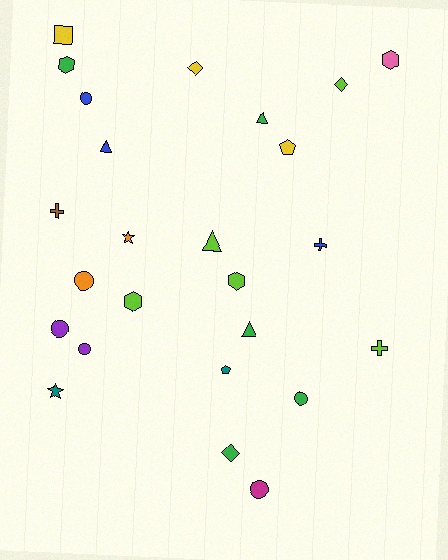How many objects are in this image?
There are 25 objects.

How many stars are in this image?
There are 2 stars.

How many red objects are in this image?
There are no red objects.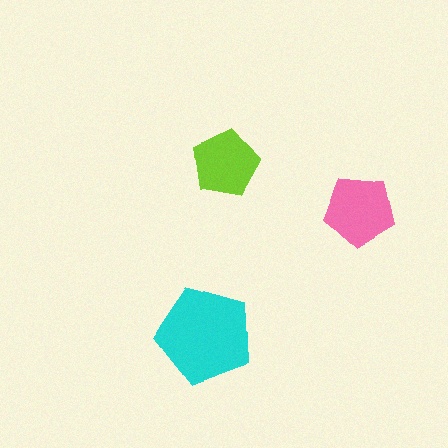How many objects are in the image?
There are 3 objects in the image.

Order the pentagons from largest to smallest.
the cyan one, the pink one, the lime one.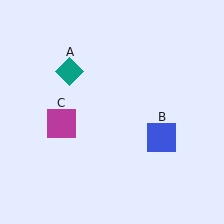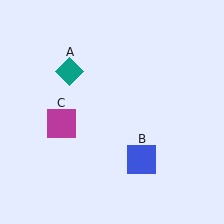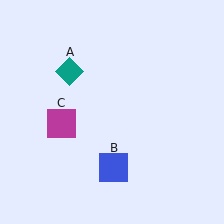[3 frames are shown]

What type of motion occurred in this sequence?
The blue square (object B) rotated clockwise around the center of the scene.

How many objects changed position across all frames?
1 object changed position: blue square (object B).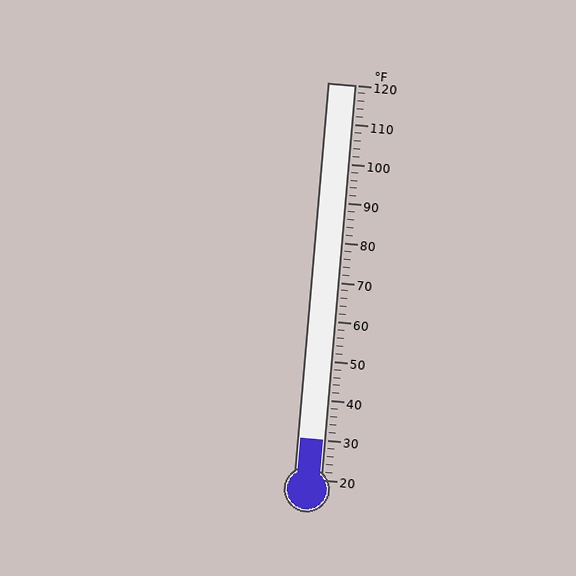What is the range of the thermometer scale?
The thermometer scale ranges from 20°F to 120°F.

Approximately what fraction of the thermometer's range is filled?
The thermometer is filled to approximately 10% of its range.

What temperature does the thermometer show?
The thermometer shows approximately 30°F.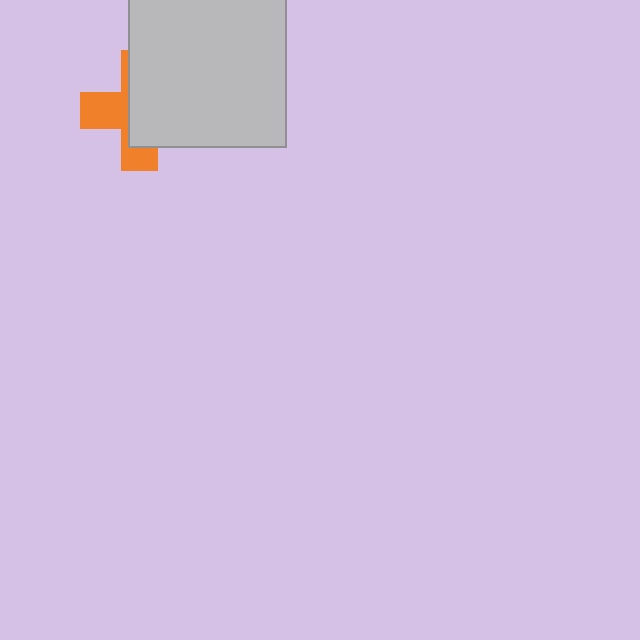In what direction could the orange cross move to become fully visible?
The orange cross could move left. That would shift it out from behind the light gray rectangle entirely.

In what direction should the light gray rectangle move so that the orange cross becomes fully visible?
The light gray rectangle should move right. That is the shortest direction to clear the overlap and leave the orange cross fully visible.